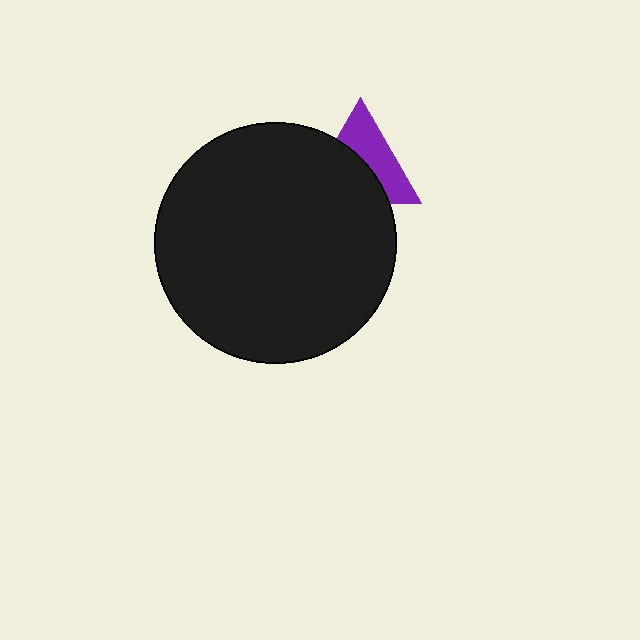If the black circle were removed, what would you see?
You would see the complete purple triangle.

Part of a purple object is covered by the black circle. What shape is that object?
It is a triangle.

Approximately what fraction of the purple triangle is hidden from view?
Roughly 52% of the purple triangle is hidden behind the black circle.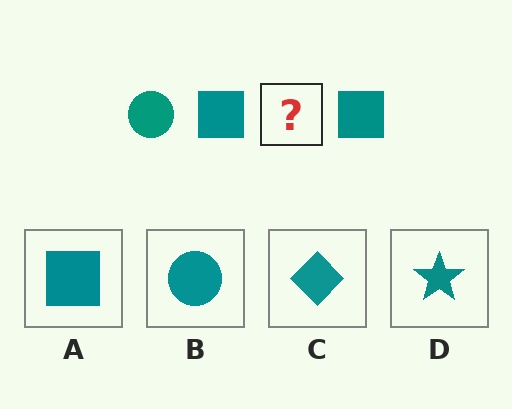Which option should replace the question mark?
Option B.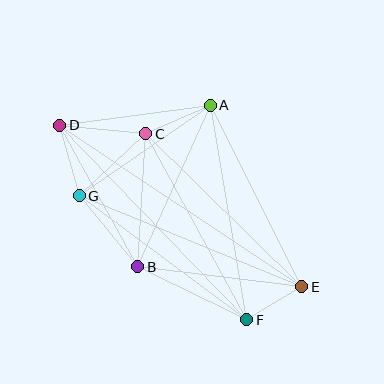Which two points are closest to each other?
Points E and F are closest to each other.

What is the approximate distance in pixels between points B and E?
The distance between B and E is approximately 165 pixels.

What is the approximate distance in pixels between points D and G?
The distance between D and G is approximately 73 pixels.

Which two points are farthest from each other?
Points D and E are farthest from each other.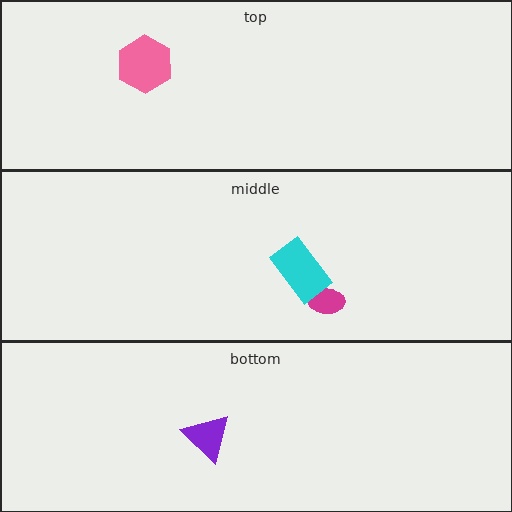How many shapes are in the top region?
1.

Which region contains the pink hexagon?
The top region.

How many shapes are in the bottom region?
1.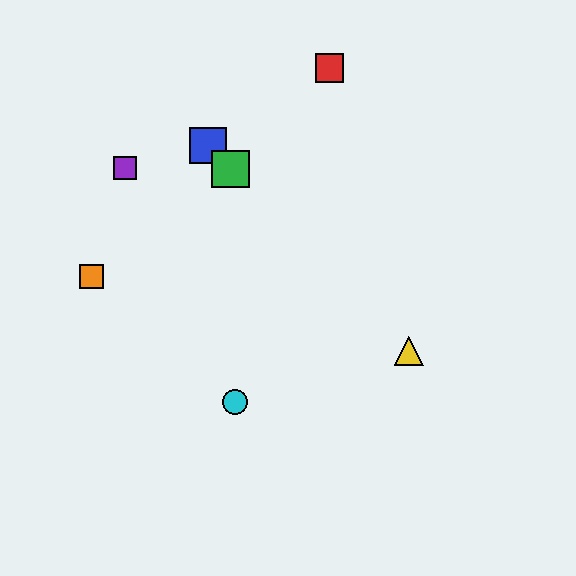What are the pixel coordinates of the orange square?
The orange square is at (91, 277).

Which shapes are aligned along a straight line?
The blue square, the green square, the yellow triangle are aligned along a straight line.